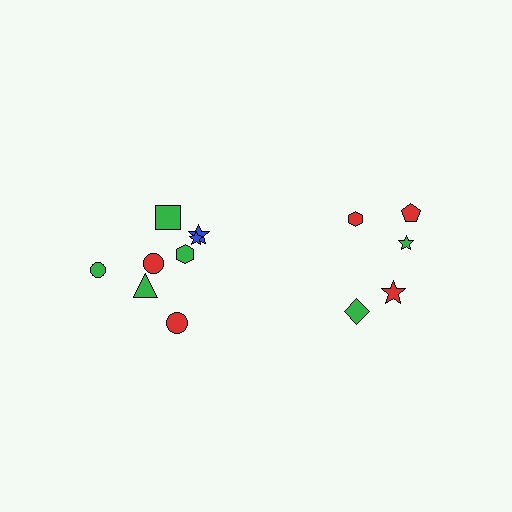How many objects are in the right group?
There are 5 objects.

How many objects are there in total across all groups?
There are 13 objects.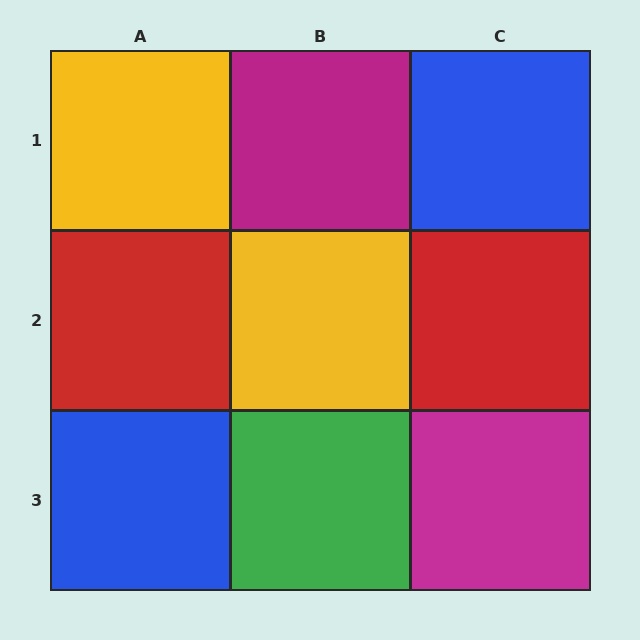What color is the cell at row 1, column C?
Blue.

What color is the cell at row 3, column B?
Green.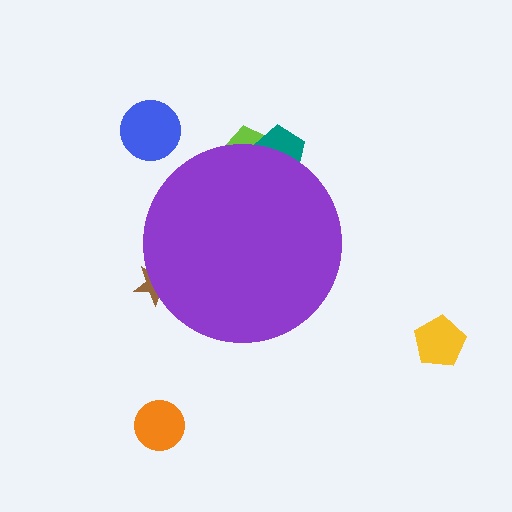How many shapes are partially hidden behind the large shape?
3 shapes are partially hidden.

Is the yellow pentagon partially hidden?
No, the yellow pentagon is fully visible.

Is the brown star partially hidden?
Yes, the brown star is partially hidden behind the purple circle.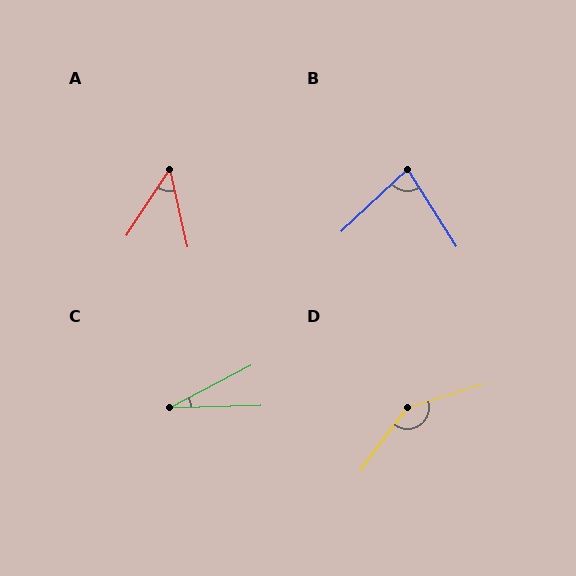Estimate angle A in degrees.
Approximately 46 degrees.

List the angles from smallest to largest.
C (26°), A (46°), B (79°), D (145°).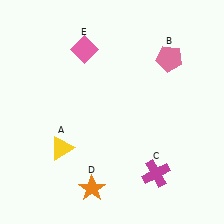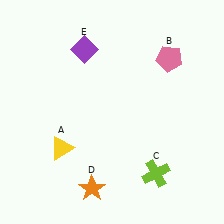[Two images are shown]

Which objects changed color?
C changed from magenta to lime. E changed from pink to purple.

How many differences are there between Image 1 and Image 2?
There are 2 differences between the two images.